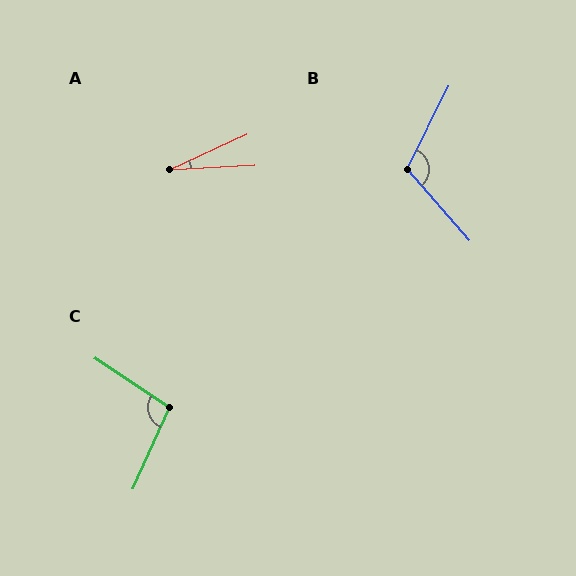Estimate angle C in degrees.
Approximately 99 degrees.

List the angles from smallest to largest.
A (21°), C (99°), B (113°).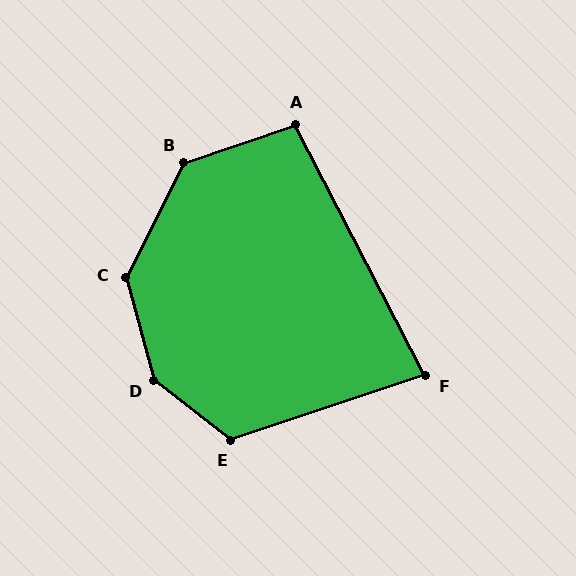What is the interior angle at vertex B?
Approximately 136 degrees (obtuse).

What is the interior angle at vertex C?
Approximately 138 degrees (obtuse).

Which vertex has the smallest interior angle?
F, at approximately 81 degrees.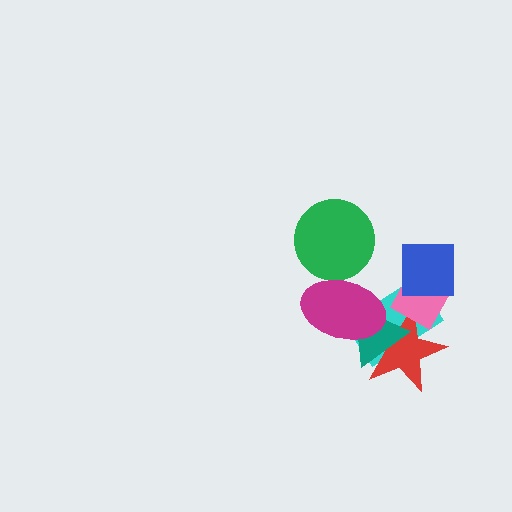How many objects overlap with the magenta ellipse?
4 objects overlap with the magenta ellipse.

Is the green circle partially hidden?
Yes, it is partially covered by another shape.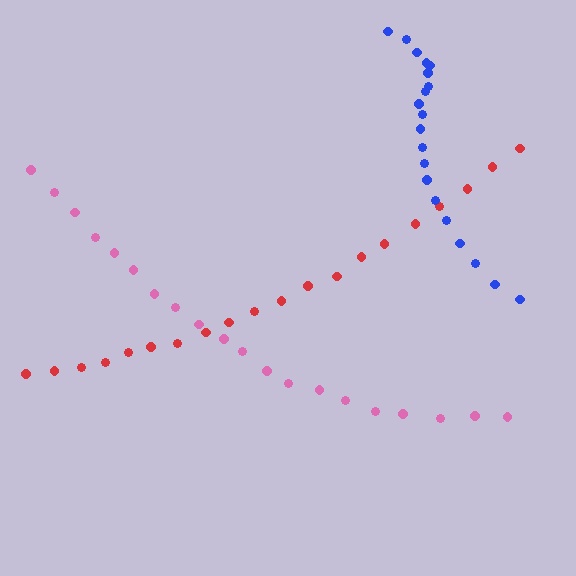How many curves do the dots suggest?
There are 3 distinct paths.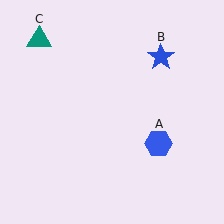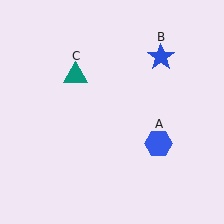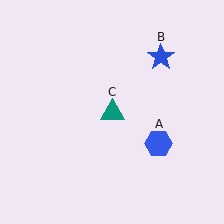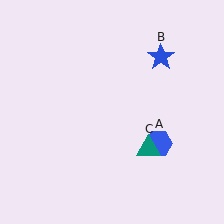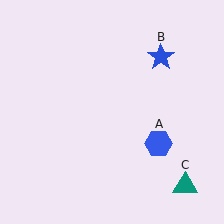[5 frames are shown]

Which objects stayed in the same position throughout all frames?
Blue hexagon (object A) and blue star (object B) remained stationary.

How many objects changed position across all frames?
1 object changed position: teal triangle (object C).